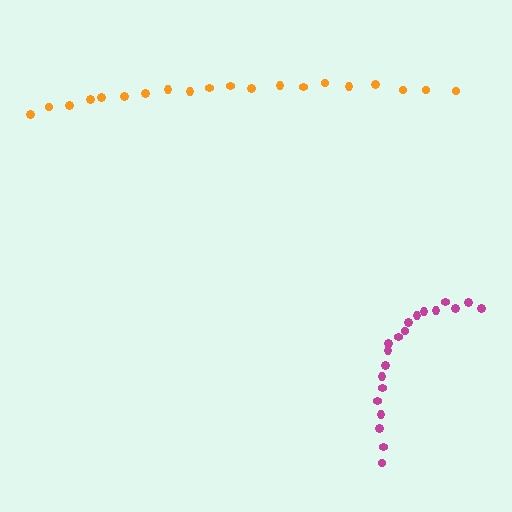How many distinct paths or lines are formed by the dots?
There are 2 distinct paths.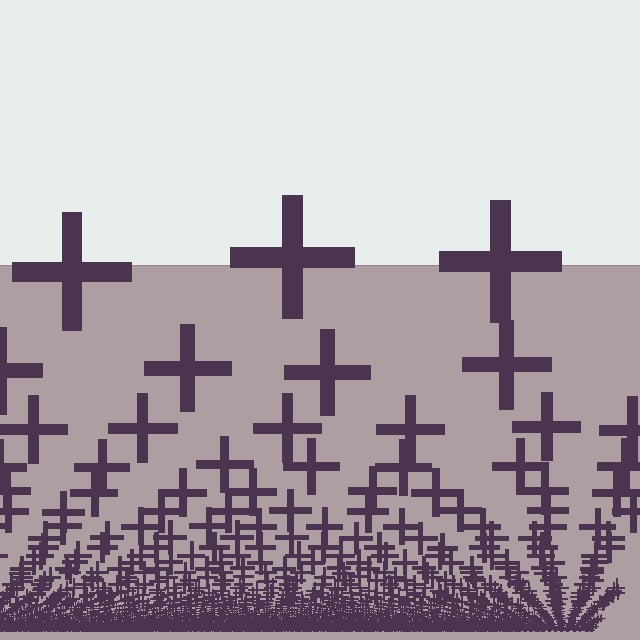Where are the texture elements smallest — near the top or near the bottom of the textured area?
Near the bottom.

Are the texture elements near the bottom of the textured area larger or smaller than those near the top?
Smaller. The gradient is inverted — elements near the bottom are smaller and denser.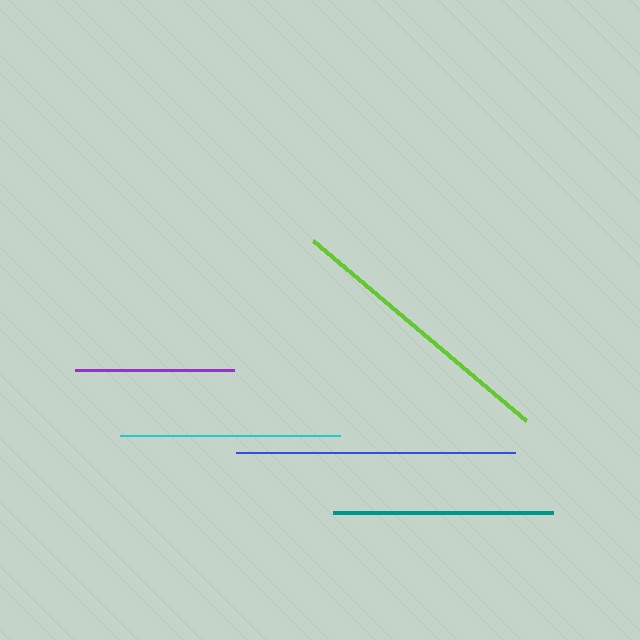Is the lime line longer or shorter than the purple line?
The lime line is longer than the purple line.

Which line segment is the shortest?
The purple line is the shortest at approximately 159 pixels.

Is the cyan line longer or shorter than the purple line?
The cyan line is longer than the purple line.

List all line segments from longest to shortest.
From longest to shortest: lime, blue, teal, cyan, purple.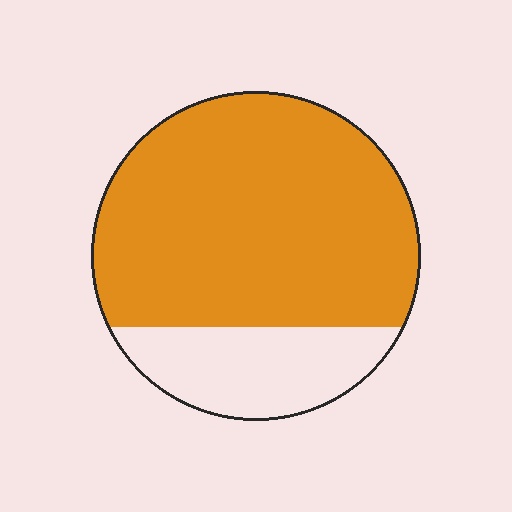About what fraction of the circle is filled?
About three quarters (3/4).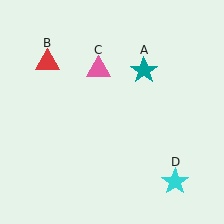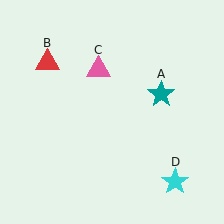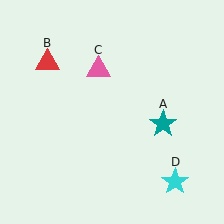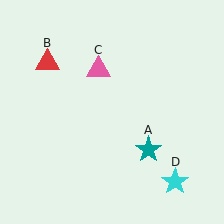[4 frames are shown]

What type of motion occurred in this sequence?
The teal star (object A) rotated clockwise around the center of the scene.